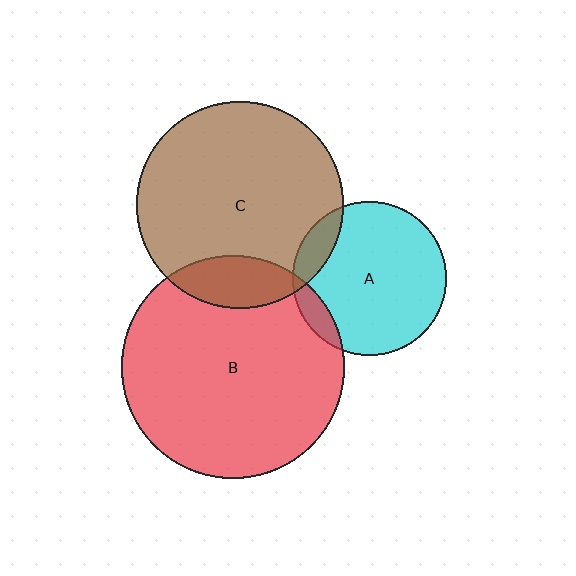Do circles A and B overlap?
Yes.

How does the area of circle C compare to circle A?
Approximately 1.8 times.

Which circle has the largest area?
Circle B (red).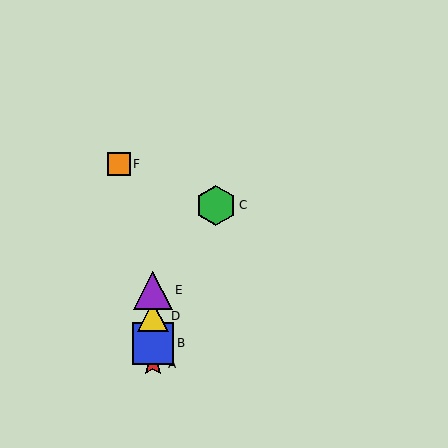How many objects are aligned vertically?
4 objects (A, B, D, E) are aligned vertically.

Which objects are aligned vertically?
Objects A, B, D, E are aligned vertically.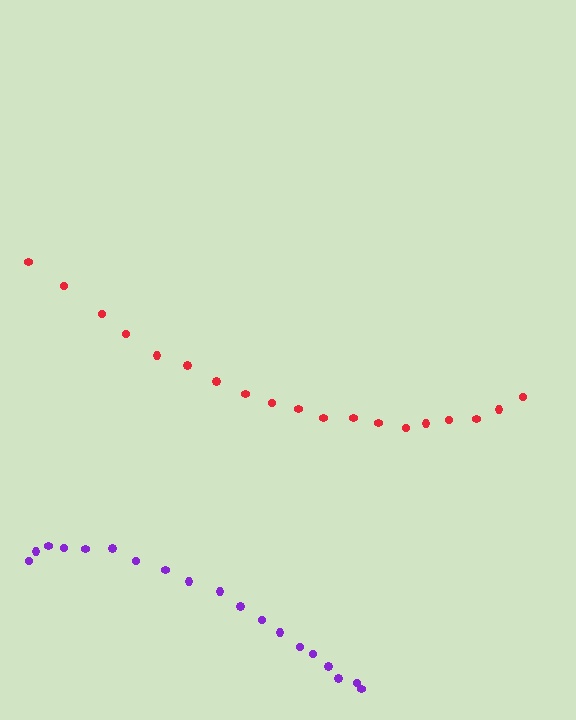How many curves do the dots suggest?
There are 2 distinct paths.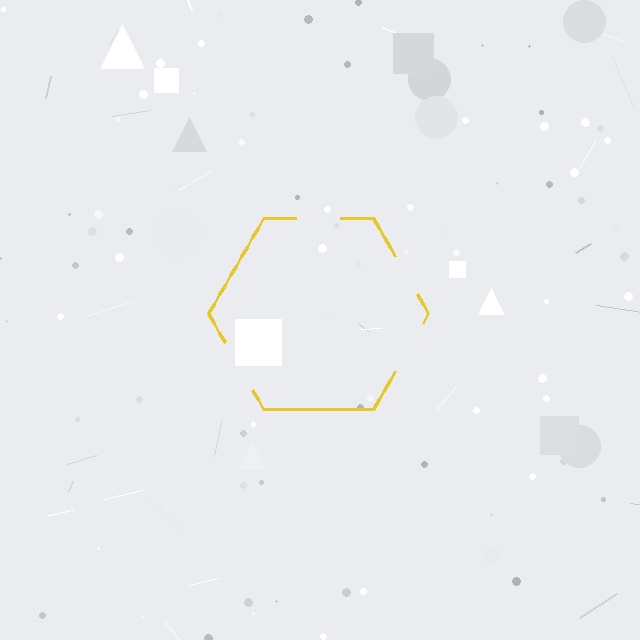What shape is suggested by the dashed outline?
The dashed outline suggests a hexagon.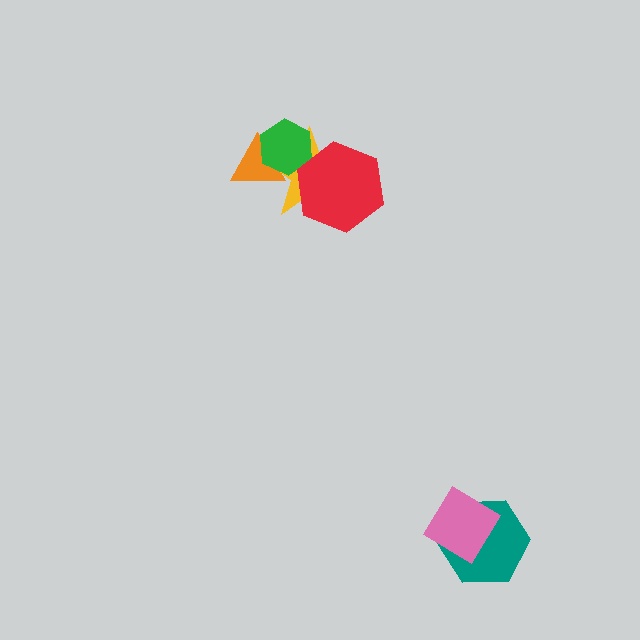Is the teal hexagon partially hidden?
Yes, it is partially covered by another shape.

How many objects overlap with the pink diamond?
1 object overlaps with the pink diamond.